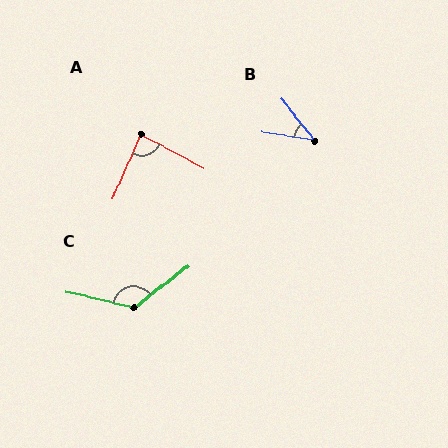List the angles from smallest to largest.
B (43°), A (86°), C (128°).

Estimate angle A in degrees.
Approximately 86 degrees.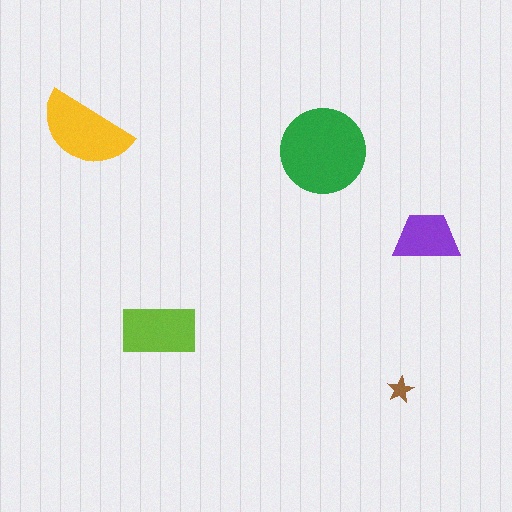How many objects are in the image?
There are 5 objects in the image.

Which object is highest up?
The yellow semicircle is topmost.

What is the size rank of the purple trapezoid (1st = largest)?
4th.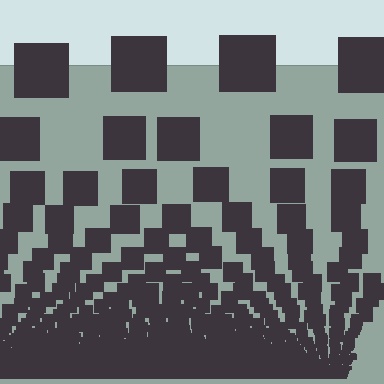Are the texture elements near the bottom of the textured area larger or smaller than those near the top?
Smaller. The gradient is inverted — elements near the bottom are smaller and denser.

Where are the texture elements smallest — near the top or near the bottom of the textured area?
Near the bottom.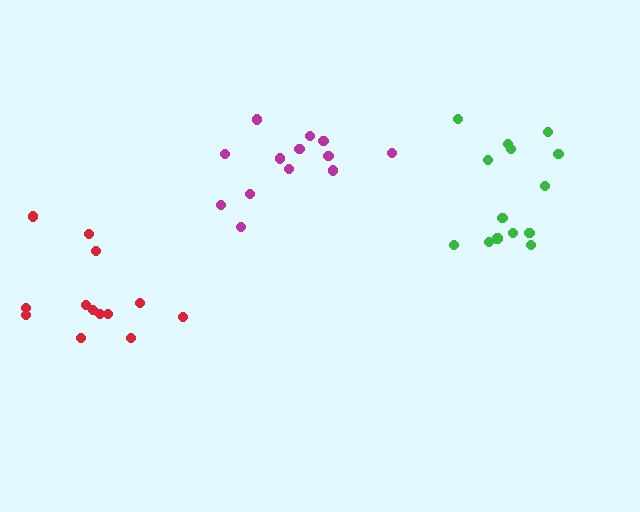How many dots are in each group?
Group 1: 13 dots, Group 2: 14 dots, Group 3: 13 dots (40 total).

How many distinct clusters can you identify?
There are 3 distinct clusters.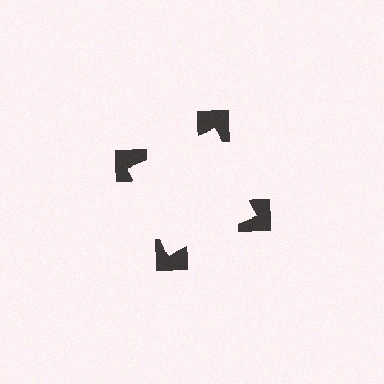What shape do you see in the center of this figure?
An illusory square — its edges are inferred from the aligned wedge cuts in the notched squares, not physically drawn.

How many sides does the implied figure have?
4 sides.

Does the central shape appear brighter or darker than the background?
It typically appears slightly brighter than the background, even though no actual brightness change is drawn.